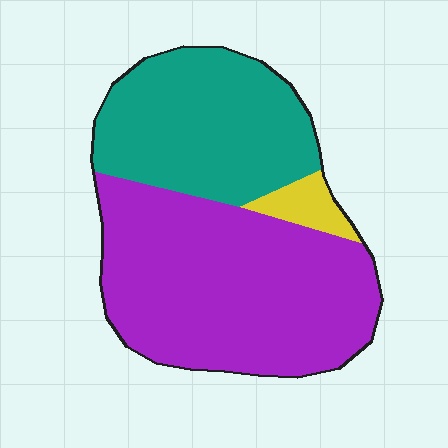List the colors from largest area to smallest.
From largest to smallest: purple, teal, yellow.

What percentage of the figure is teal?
Teal covers roughly 35% of the figure.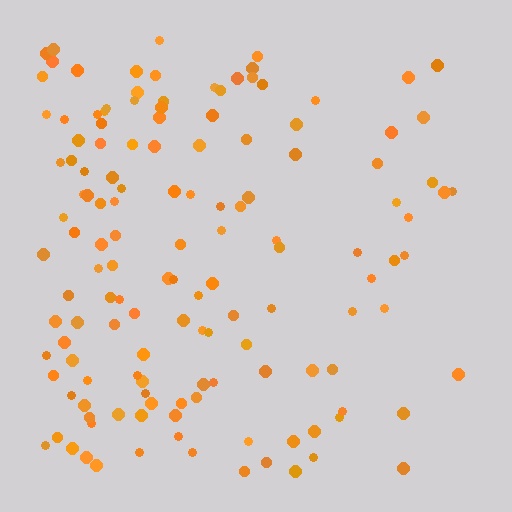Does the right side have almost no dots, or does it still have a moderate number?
Still a moderate number, just noticeably fewer than the left.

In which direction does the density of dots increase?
From right to left, with the left side densest.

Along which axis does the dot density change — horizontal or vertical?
Horizontal.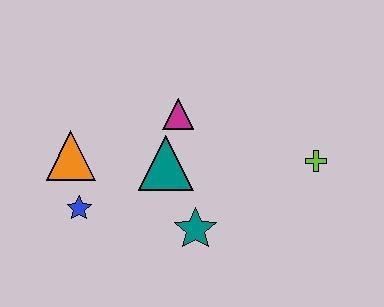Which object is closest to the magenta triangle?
The teal triangle is closest to the magenta triangle.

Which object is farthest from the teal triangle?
The lime cross is farthest from the teal triangle.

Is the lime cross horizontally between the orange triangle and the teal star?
No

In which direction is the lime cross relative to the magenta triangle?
The lime cross is to the right of the magenta triangle.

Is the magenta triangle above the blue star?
Yes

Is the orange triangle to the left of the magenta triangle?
Yes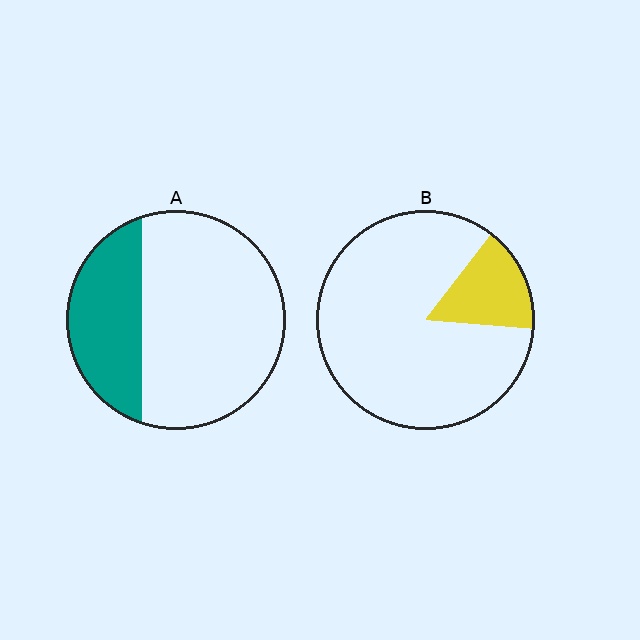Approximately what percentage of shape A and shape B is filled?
A is approximately 30% and B is approximately 15%.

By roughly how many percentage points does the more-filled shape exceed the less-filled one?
By roughly 15 percentage points (A over B).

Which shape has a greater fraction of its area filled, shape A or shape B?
Shape A.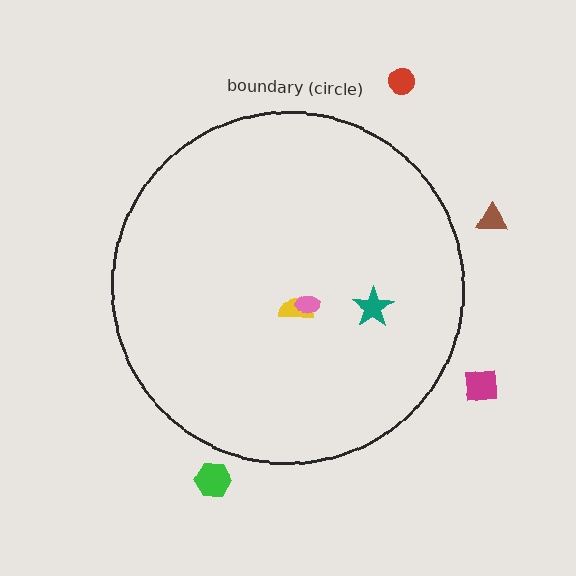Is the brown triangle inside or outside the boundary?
Outside.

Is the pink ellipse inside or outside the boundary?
Inside.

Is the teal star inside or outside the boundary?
Inside.